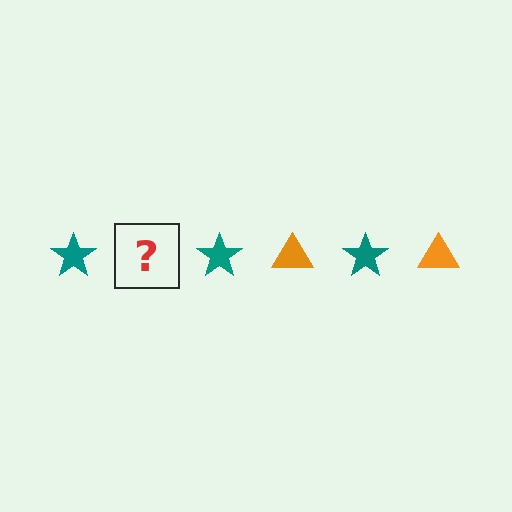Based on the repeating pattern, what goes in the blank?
The blank should be an orange triangle.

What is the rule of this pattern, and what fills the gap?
The rule is that the pattern alternates between teal star and orange triangle. The gap should be filled with an orange triangle.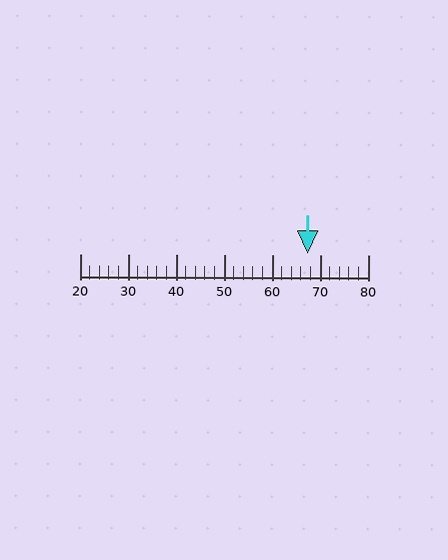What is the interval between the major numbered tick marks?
The major tick marks are spaced 10 units apart.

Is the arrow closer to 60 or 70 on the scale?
The arrow is closer to 70.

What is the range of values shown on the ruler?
The ruler shows values from 20 to 80.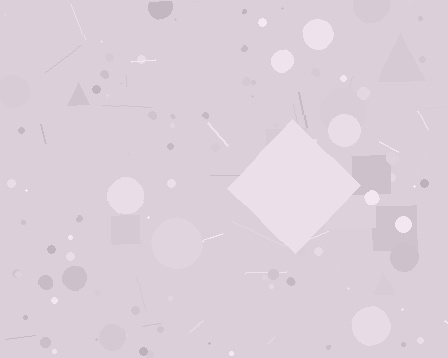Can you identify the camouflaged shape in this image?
The camouflaged shape is a diamond.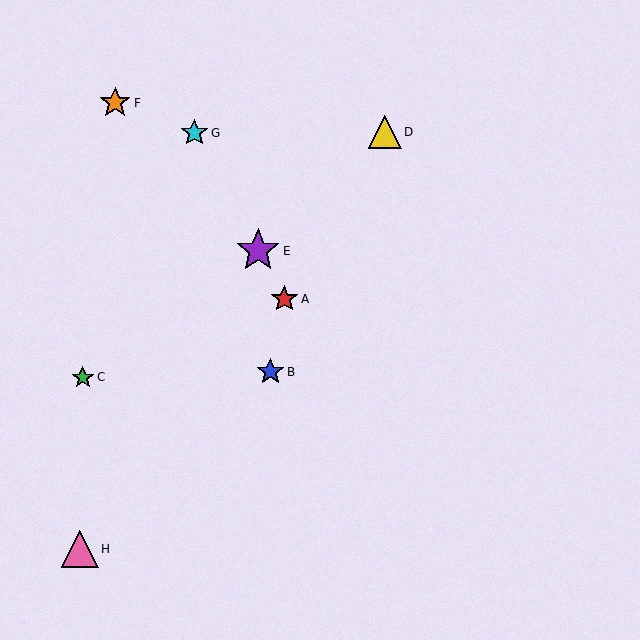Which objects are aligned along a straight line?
Objects A, E, G are aligned along a straight line.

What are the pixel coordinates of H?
Object H is at (80, 549).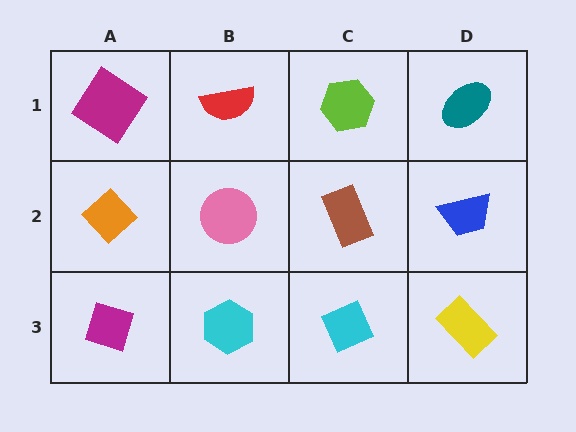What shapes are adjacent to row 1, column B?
A pink circle (row 2, column B), a magenta diamond (row 1, column A), a lime hexagon (row 1, column C).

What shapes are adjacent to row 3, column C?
A brown rectangle (row 2, column C), a cyan hexagon (row 3, column B), a yellow rectangle (row 3, column D).